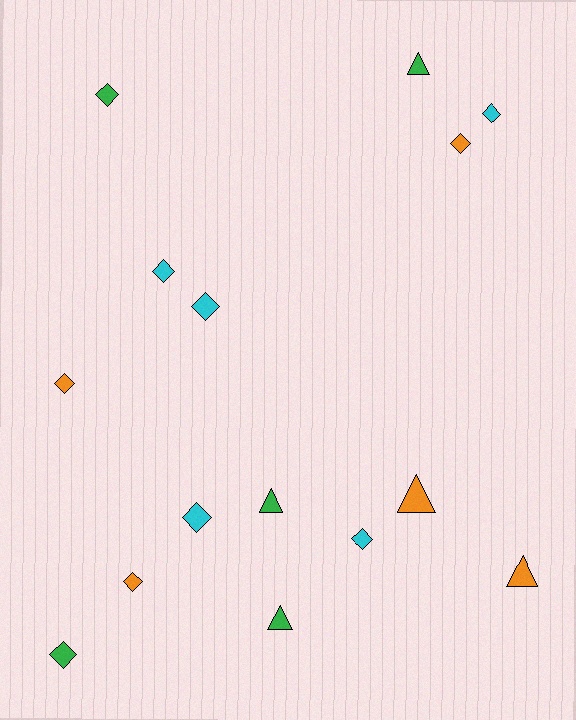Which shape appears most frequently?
Diamond, with 10 objects.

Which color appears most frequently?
Cyan, with 5 objects.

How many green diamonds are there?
There are 2 green diamonds.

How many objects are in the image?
There are 15 objects.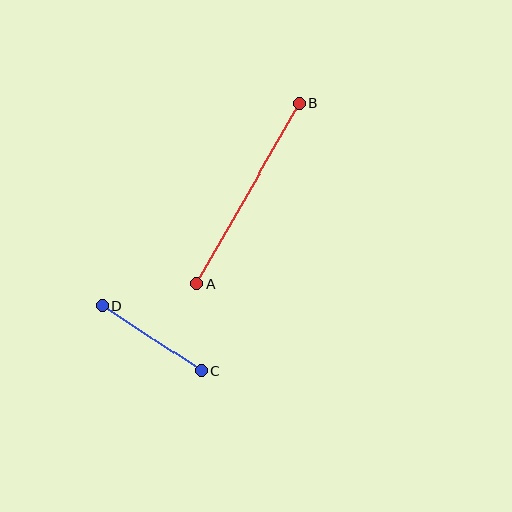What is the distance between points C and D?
The distance is approximately 118 pixels.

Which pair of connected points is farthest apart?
Points A and B are farthest apart.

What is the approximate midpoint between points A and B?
The midpoint is at approximately (248, 194) pixels.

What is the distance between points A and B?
The distance is approximately 208 pixels.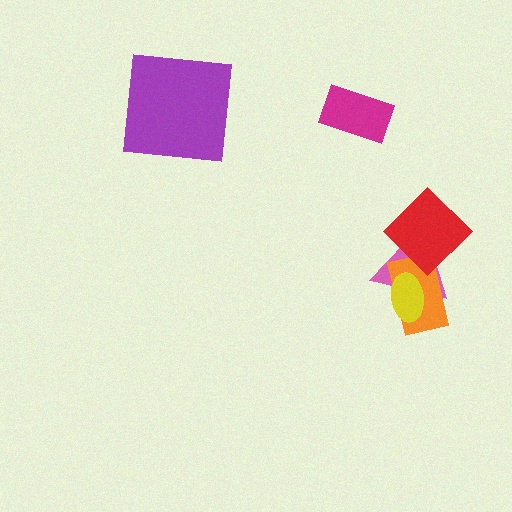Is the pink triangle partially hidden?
Yes, it is partially covered by another shape.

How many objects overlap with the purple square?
0 objects overlap with the purple square.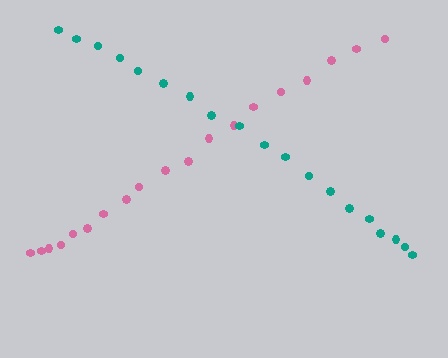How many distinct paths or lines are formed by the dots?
There are 2 distinct paths.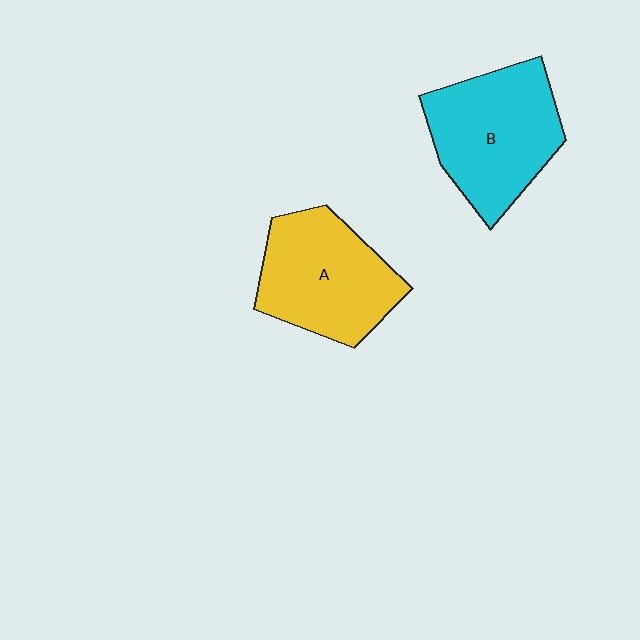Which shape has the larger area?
Shape B (cyan).